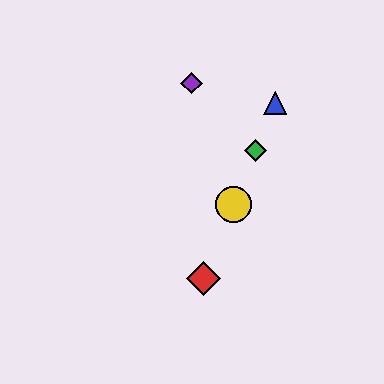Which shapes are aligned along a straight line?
The red diamond, the blue triangle, the green diamond, the yellow circle are aligned along a straight line.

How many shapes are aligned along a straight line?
4 shapes (the red diamond, the blue triangle, the green diamond, the yellow circle) are aligned along a straight line.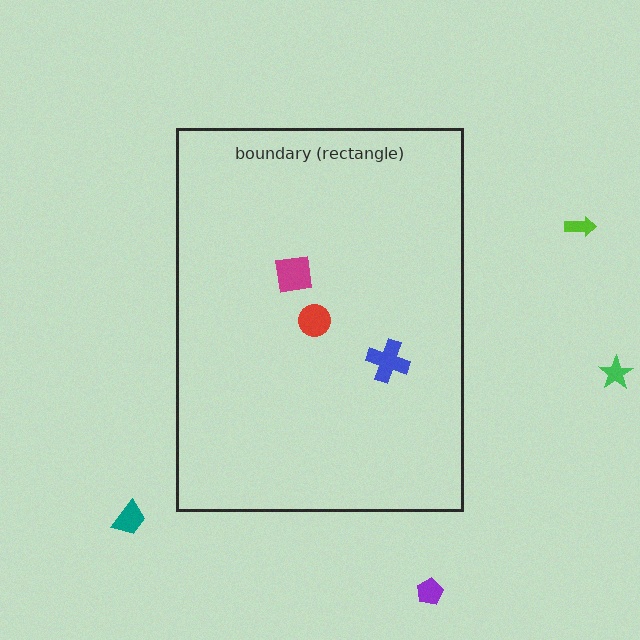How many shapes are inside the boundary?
3 inside, 4 outside.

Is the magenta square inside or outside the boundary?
Inside.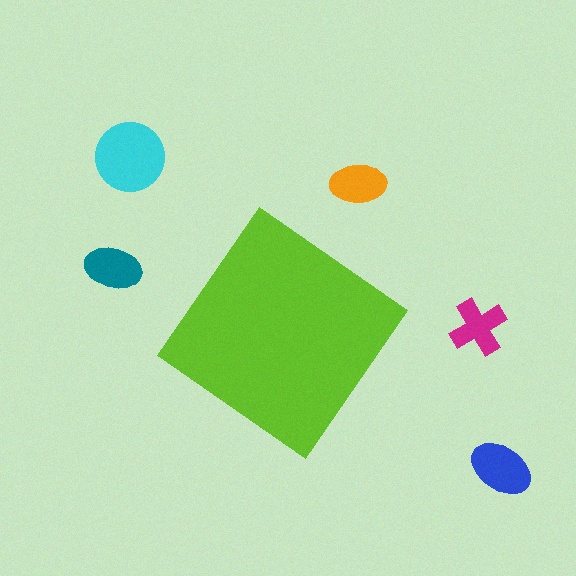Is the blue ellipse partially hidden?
No, the blue ellipse is fully visible.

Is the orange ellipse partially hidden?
No, the orange ellipse is fully visible.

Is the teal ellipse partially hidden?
No, the teal ellipse is fully visible.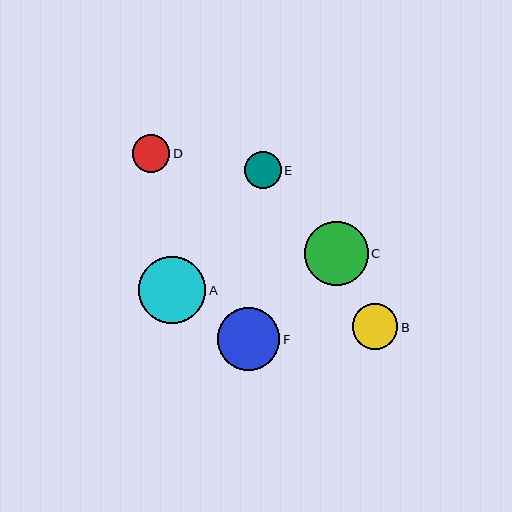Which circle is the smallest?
Circle E is the smallest with a size of approximately 36 pixels.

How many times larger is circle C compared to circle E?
Circle C is approximately 1.8 times the size of circle E.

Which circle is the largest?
Circle A is the largest with a size of approximately 68 pixels.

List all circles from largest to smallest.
From largest to smallest: A, C, F, B, D, E.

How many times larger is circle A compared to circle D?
Circle A is approximately 1.8 times the size of circle D.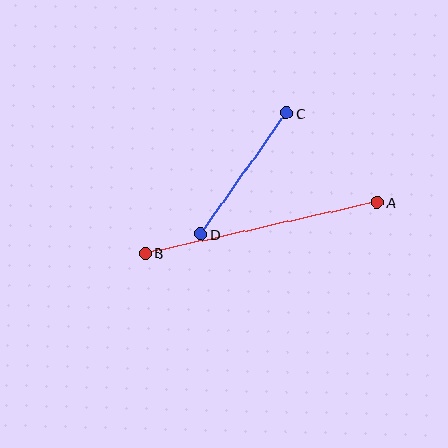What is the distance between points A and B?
The distance is approximately 238 pixels.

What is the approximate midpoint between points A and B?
The midpoint is at approximately (261, 228) pixels.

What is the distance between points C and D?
The distance is approximately 149 pixels.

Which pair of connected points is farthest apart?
Points A and B are farthest apart.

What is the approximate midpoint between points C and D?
The midpoint is at approximately (243, 174) pixels.